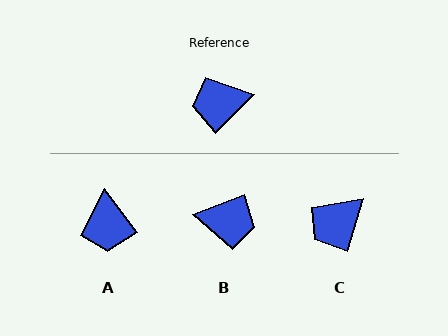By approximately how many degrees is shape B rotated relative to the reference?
Approximately 158 degrees counter-clockwise.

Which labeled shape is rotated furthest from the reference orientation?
B, about 158 degrees away.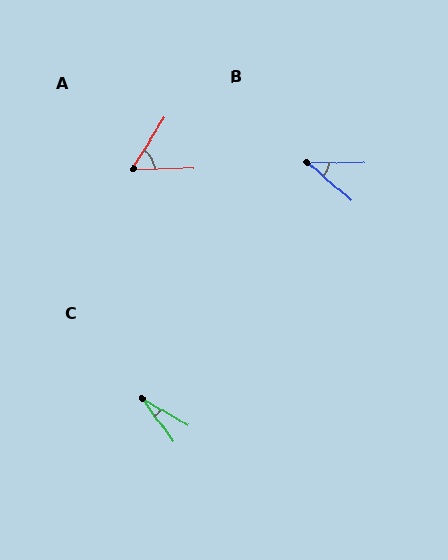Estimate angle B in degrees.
Approximately 41 degrees.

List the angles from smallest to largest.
C (24°), B (41°), A (58°).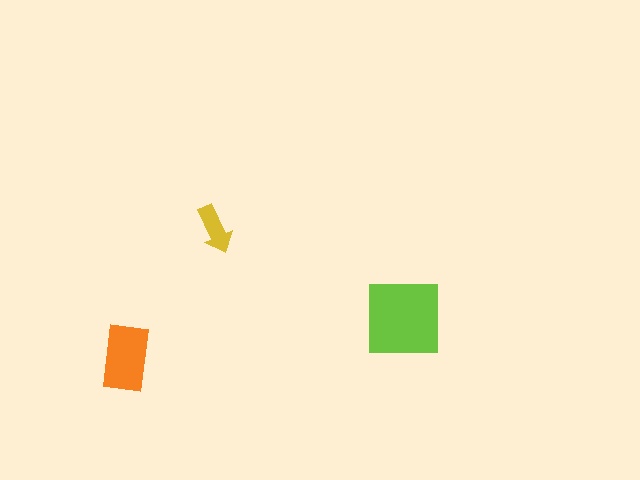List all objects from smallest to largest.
The yellow arrow, the orange rectangle, the lime square.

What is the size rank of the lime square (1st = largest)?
1st.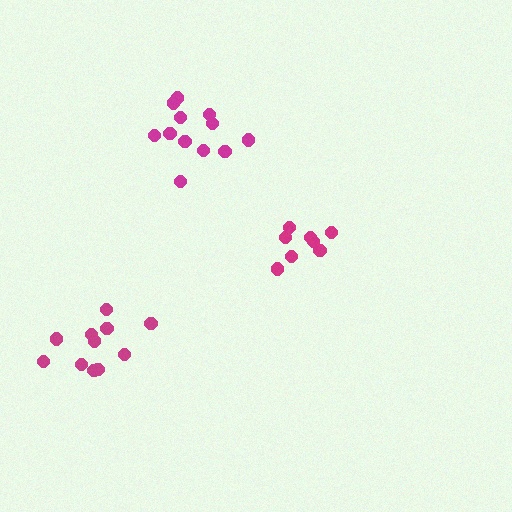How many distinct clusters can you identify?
There are 3 distinct clusters.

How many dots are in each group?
Group 1: 12 dots, Group 2: 8 dots, Group 3: 11 dots (31 total).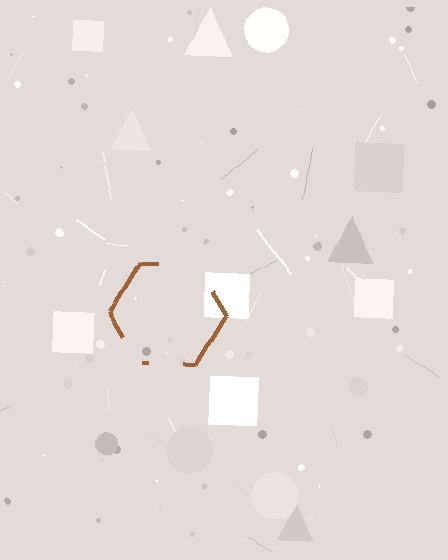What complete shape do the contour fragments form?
The contour fragments form a hexagon.